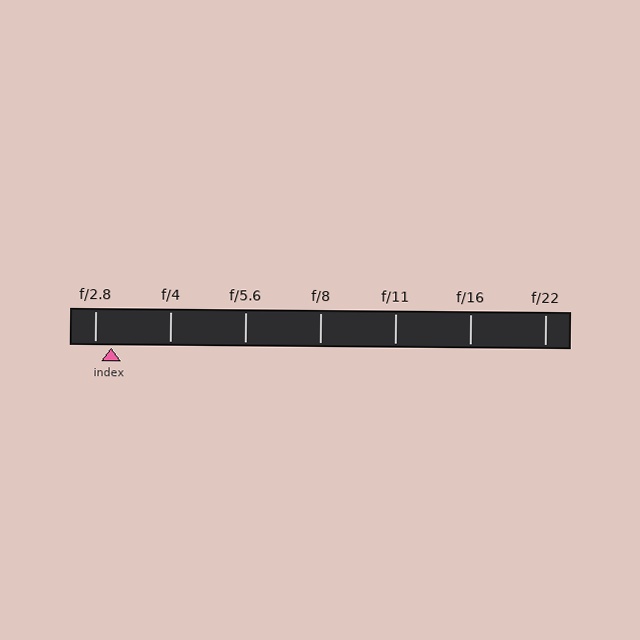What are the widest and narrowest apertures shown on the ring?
The widest aperture shown is f/2.8 and the narrowest is f/22.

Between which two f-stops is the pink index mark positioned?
The index mark is between f/2.8 and f/4.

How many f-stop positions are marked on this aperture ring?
There are 7 f-stop positions marked.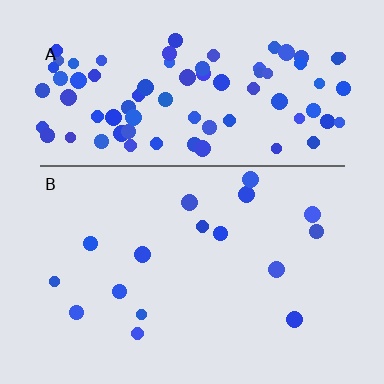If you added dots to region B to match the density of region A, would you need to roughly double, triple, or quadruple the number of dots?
Approximately quadruple.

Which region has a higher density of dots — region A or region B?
A (the top).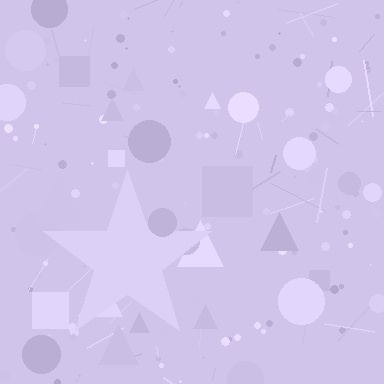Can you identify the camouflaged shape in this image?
The camouflaged shape is a star.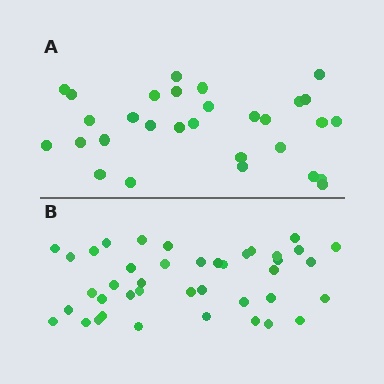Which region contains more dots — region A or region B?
Region B (the bottom region) has more dots.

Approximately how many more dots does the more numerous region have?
Region B has roughly 12 or so more dots than region A.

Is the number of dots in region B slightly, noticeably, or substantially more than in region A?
Region B has noticeably more, but not dramatically so. The ratio is roughly 1.4 to 1.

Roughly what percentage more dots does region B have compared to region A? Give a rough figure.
About 35% more.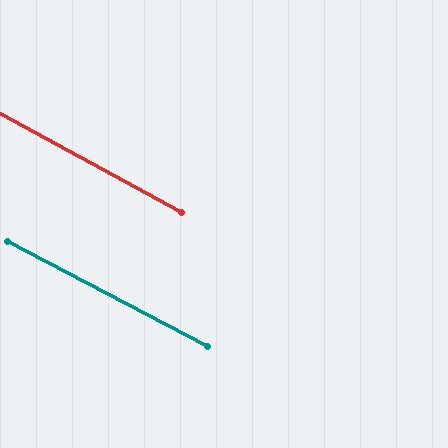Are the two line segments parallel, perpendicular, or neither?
Parallel — their directions differ by only 0.9°.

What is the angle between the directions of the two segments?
Approximately 1 degree.